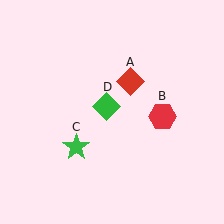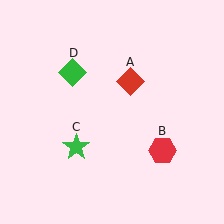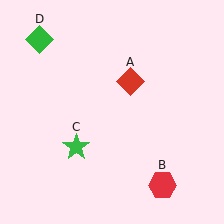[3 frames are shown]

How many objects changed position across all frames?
2 objects changed position: red hexagon (object B), green diamond (object D).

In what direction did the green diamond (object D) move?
The green diamond (object D) moved up and to the left.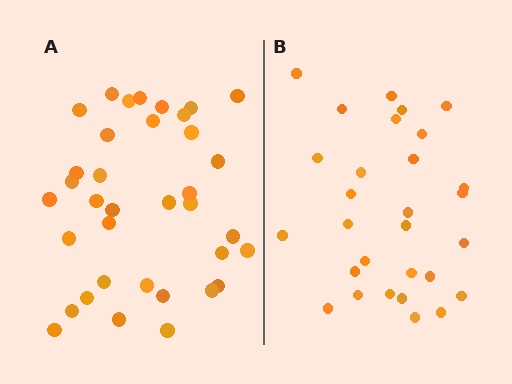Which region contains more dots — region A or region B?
Region A (the left region) has more dots.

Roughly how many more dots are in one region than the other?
Region A has roughly 8 or so more dots than region B.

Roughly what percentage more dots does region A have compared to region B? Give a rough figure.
About 25% more.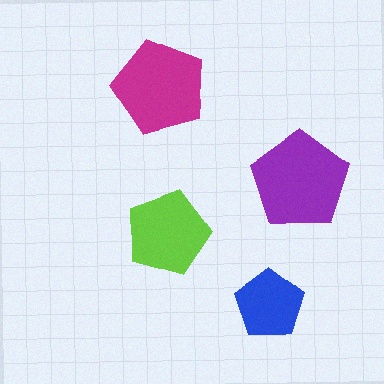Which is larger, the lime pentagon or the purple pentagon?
The purple one.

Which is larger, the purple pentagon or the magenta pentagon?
The purple one.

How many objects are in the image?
There are 4 objects in the image.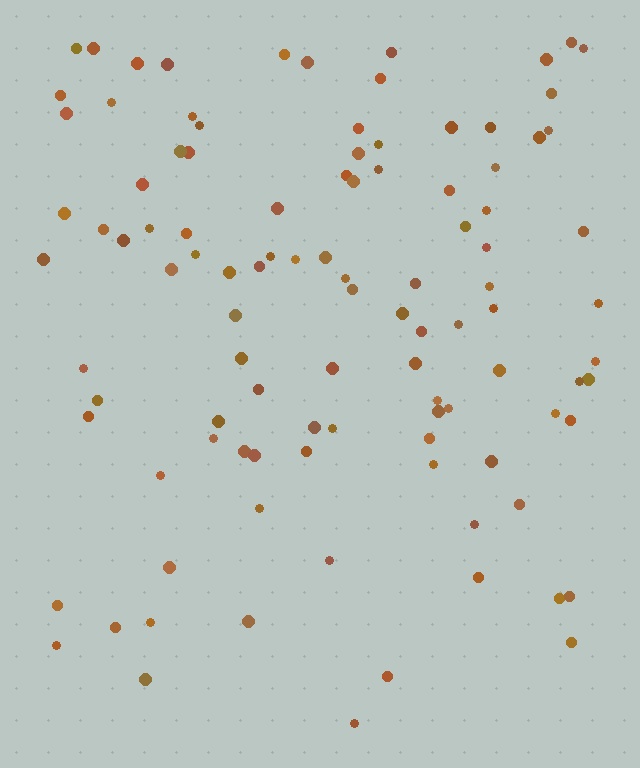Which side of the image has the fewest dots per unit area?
The bottom.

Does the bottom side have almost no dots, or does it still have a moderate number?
Still a moderate number, just noticeably fewer than the top.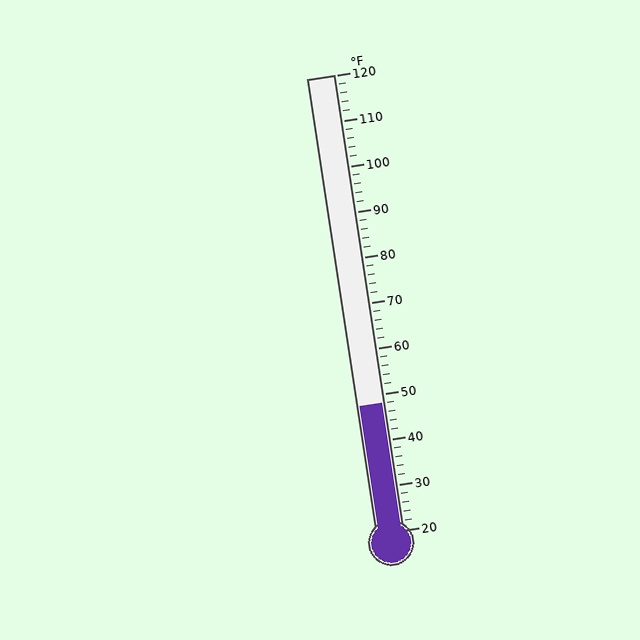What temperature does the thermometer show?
The thermometer shows approximately 48°F.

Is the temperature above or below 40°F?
The temperature is above 40°F.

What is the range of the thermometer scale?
The thermometer scale ranges from 20°F to 120°F.